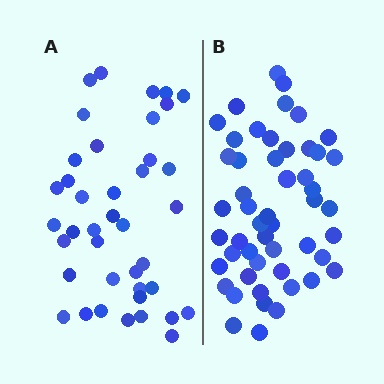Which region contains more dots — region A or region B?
Region B (the right region) has more dots.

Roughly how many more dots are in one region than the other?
Region B has roughly 12 or so more dots than region A.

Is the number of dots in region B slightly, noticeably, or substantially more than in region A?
Region B has noticeably more, but not dramatically so. The ratio is roughly 1.3 to 1.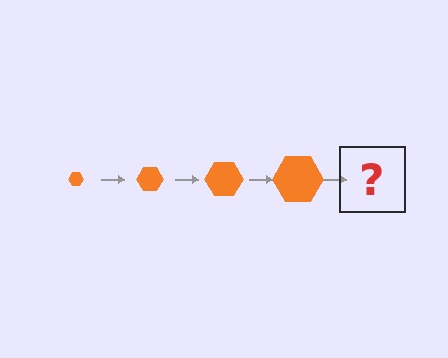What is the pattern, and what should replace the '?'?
The pattern is that the hexagon gets progressively larger each step. The '?' should be an orange hexagon, larger than the previous one.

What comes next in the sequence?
The next element should be an orange hexagon, larger than the previous one.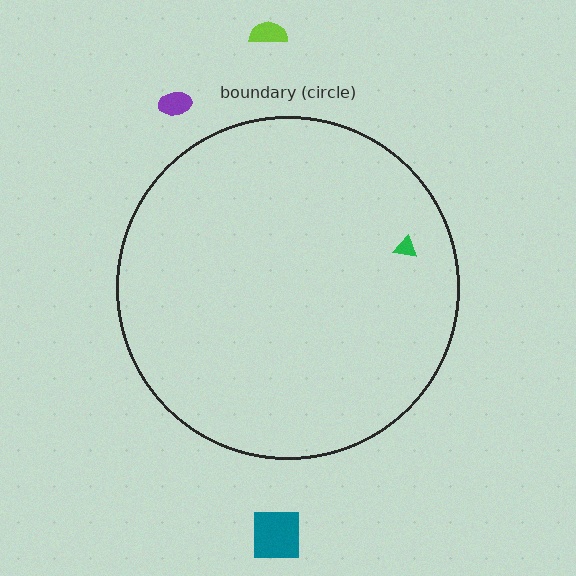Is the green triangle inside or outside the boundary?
Inside.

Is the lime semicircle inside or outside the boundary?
Outside.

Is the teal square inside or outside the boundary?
Outside.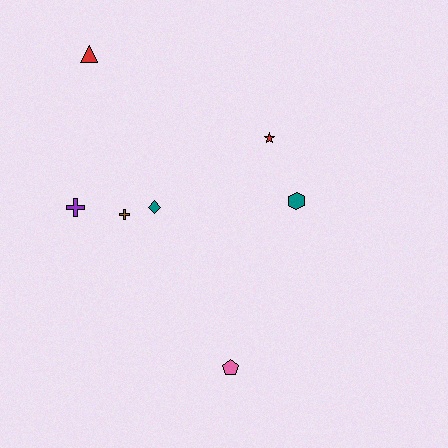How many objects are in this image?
There are 7 objects.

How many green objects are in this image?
There are no green objects.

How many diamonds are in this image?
There is 1 diamond.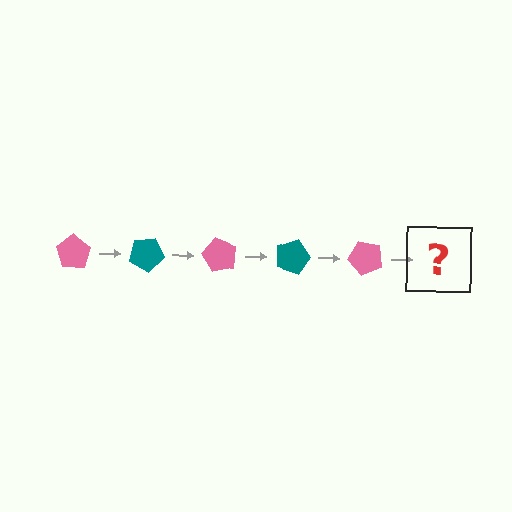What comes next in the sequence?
The next element should be a teal pentagon, rotated 150 degrees from the start.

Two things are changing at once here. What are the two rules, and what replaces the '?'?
The two rules are that it rotates 30 degrees each step and the color cycles through pink and teal. The '?' should be a teal pentagon, rotated 150 degrees from the start.